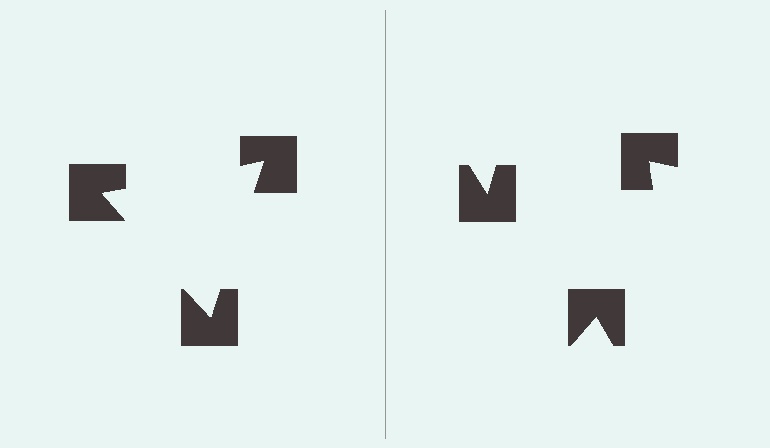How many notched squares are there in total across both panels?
6 — 3 on each side.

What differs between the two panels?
The notched squares are positioned identically on both sides; only the wedge orientations differ. On the left they align to a triangle; on the right they are misaligned.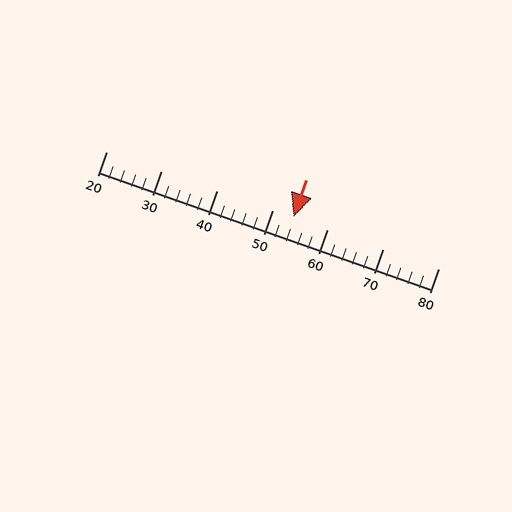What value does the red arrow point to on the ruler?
The red arrow points to approximately 54.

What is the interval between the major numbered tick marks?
The major tick marks are spaced 10 units apart.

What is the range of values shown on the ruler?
The ruler shows values from 20 to 80.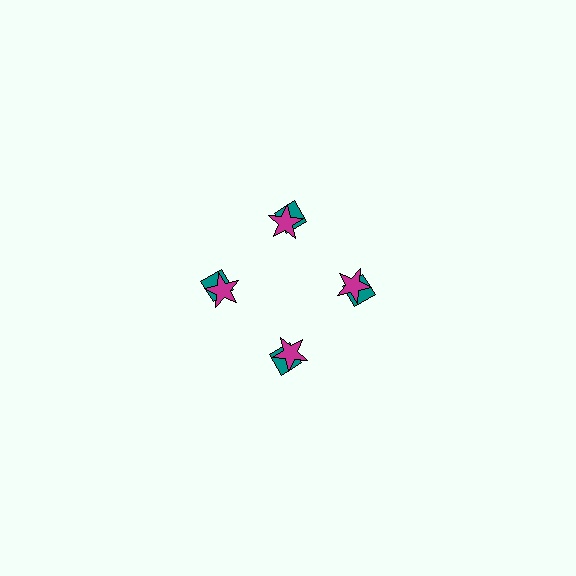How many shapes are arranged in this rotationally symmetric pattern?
There are 8 shapes, arranged in 4 groups of 2.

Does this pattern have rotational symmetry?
Yes, this pattern has 4-fold rotational symmetry. It looks the same after rotating 90 degrees around the center.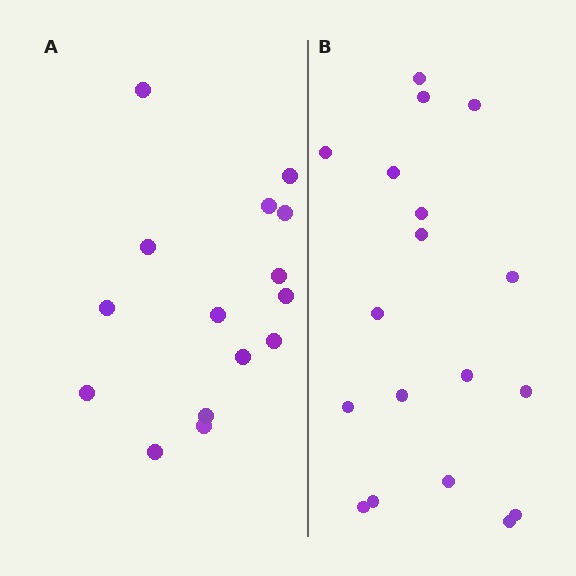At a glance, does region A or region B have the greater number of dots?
Region B (the right region) has more dots.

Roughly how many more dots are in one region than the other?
Region B has just a few more — roughly 2 or 3 more dots than region A.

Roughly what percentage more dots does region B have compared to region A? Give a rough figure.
About 20% more.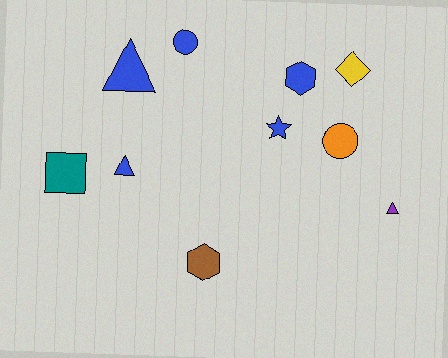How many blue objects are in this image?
There are 5 blue objects.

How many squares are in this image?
There is 1 square.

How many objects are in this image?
There are 10 objects.